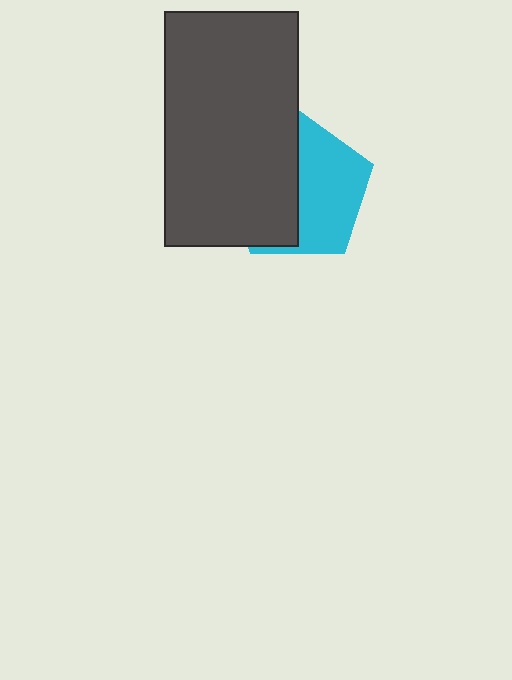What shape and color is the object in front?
The object in front is a dark gray rectangle.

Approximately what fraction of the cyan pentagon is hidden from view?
Roughly 50% of the cyan pentagon is hidden behind the dark gray rectangle.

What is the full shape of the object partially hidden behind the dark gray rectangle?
The partially hidden object is a cyan pentagon.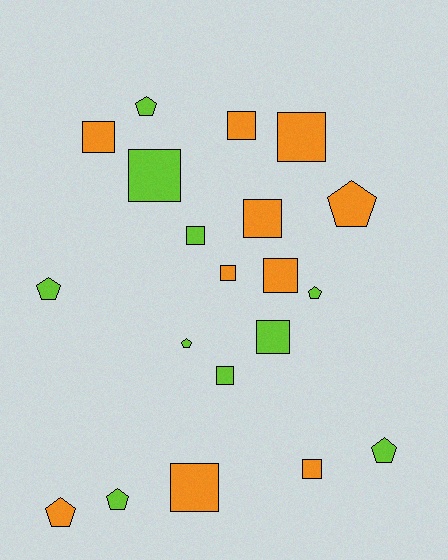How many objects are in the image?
There are 20 objects.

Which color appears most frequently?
Lime, with 10 objects.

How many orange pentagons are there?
There are 2 orange pentagons.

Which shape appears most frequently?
Square, with 12 objects.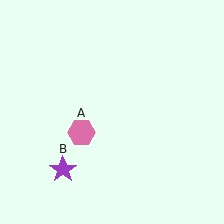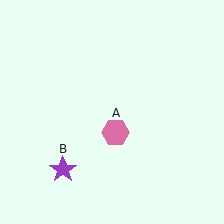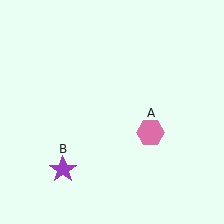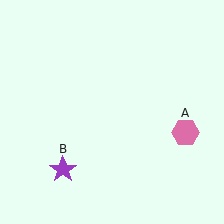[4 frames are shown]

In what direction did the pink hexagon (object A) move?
The pink hexagon (object A) moved right.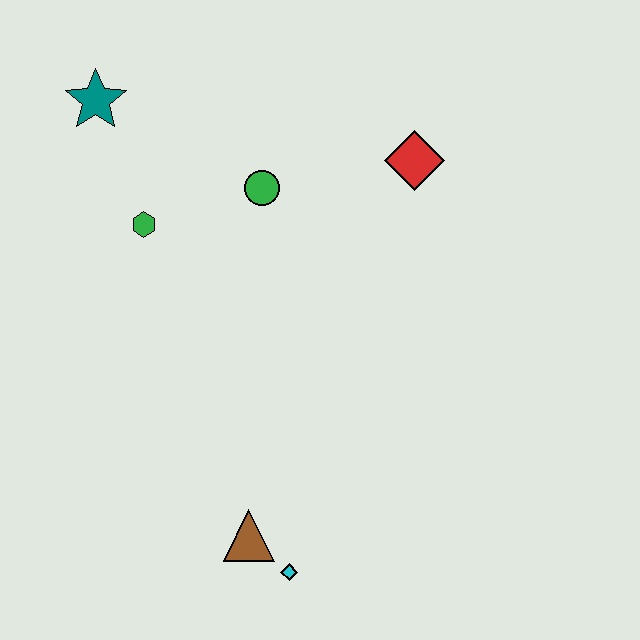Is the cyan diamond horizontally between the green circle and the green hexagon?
No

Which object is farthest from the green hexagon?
The cyan diamond is farthest from the green hexagon.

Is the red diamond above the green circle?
Yes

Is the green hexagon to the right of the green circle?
No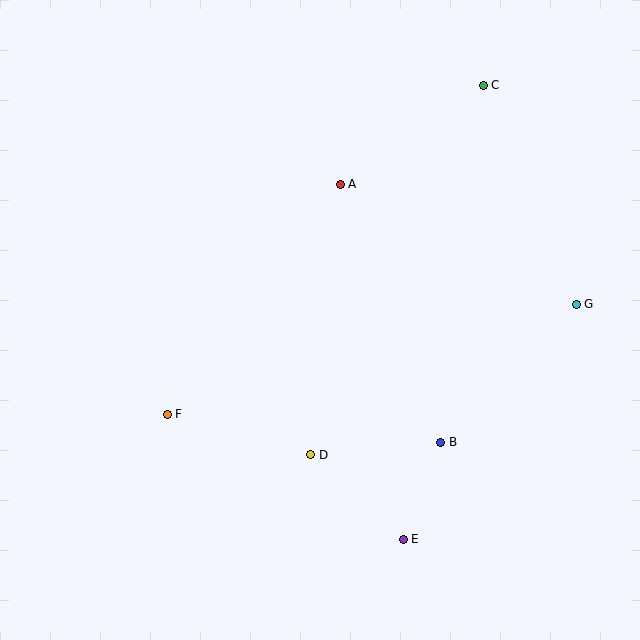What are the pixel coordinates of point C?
Point C is at (483, 86).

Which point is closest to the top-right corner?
Point C is closest to the top-right corner.